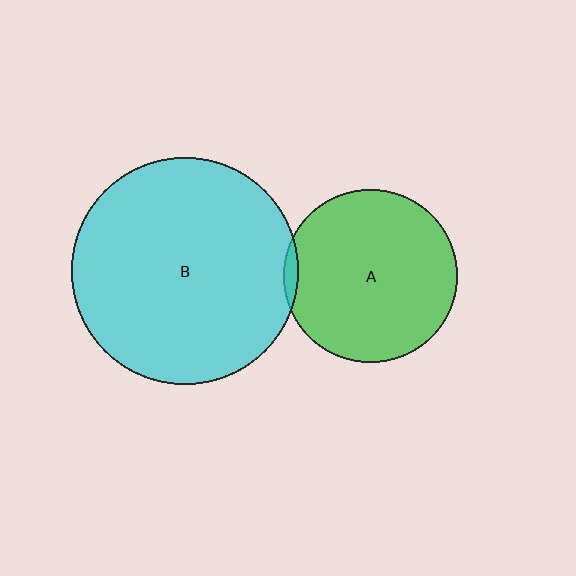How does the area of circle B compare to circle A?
Approximately 1.7 times.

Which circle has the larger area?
Circle B (cyan).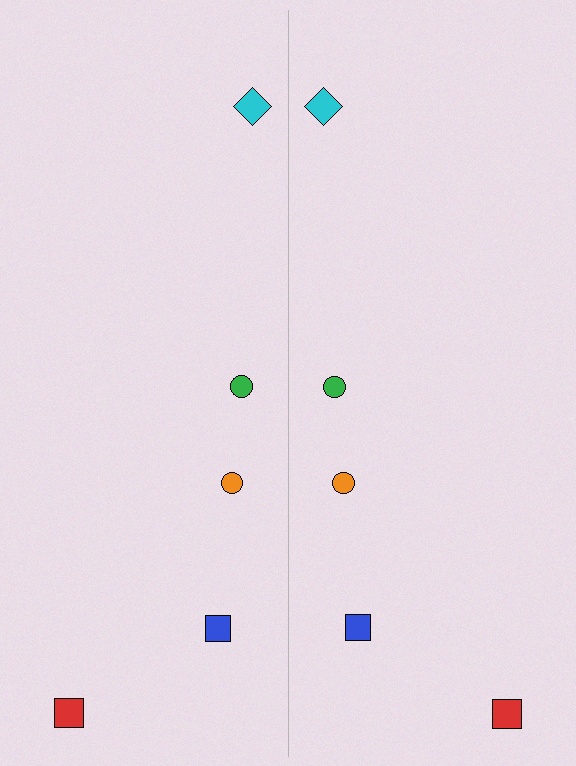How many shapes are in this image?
There are 10 shapes in this image.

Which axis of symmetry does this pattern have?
The pattern has a vertical axis of symmetry running through the center of the image.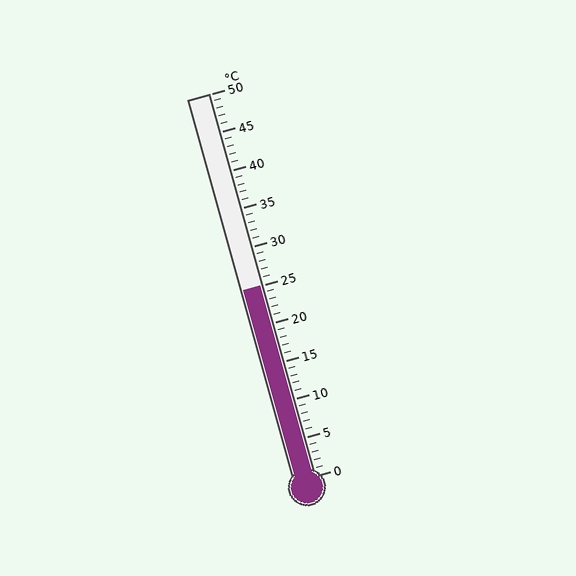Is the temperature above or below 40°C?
The temperature is below 40°C.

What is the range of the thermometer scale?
The thermometer scale ranges from 0°C to 50°C.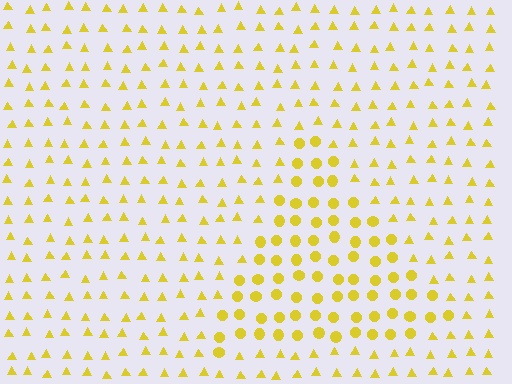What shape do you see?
I see a triangle.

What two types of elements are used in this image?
The image uses circles inside the triangle region and triangles outside it.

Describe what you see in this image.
The image is filled with small yellow elements arranged in a uniform grid. A triangle-shaped region contains circles, while the surrounding area contains triangles. The boundary is defined purely by the change in element shape.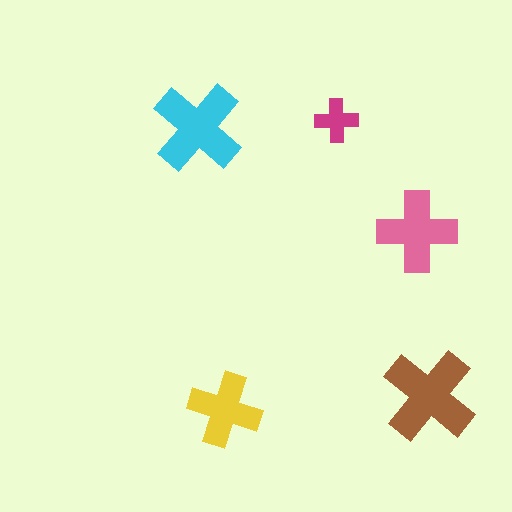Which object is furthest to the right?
The brown cross is rightmost.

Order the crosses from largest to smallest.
the brown one, the cyan one, the pink one, the yellow one, the magenta one.